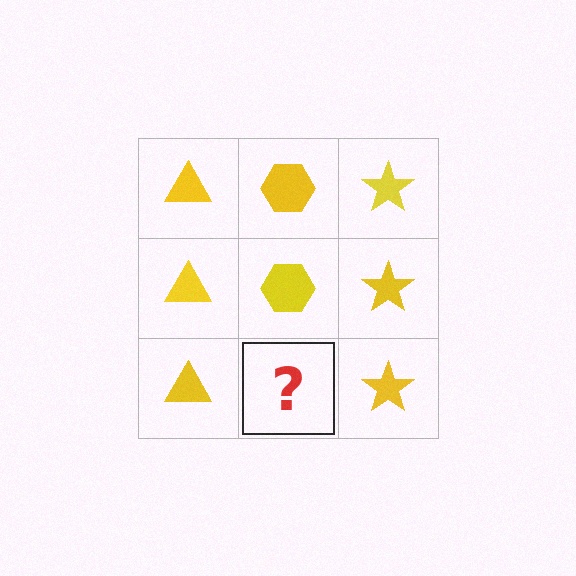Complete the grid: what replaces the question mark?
The question mark should be replaced with a yellow hexagon.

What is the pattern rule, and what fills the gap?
The rule is that each column has a consistent shape. The gap should be filled with a yellow hexagon.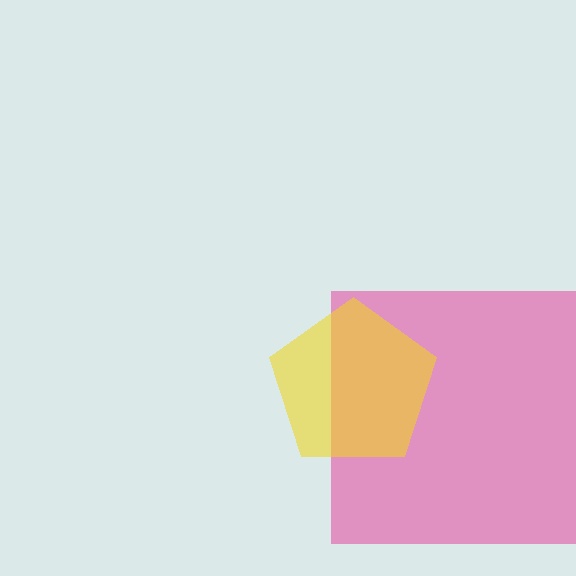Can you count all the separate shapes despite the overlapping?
Yes, there are 2 separate shapes.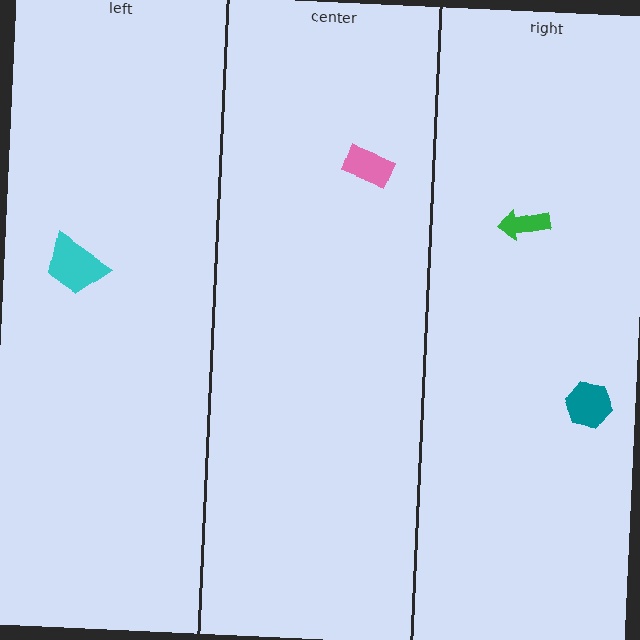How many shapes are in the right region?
2.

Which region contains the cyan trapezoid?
The left region.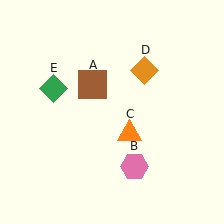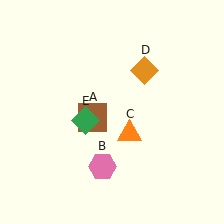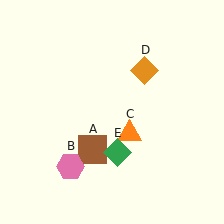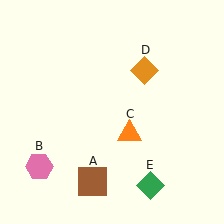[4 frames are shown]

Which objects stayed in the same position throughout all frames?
Orange triangle (object C) and orange diamond (object D) remained stationary.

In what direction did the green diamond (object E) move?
The green diamond (object E) moved down and to the right.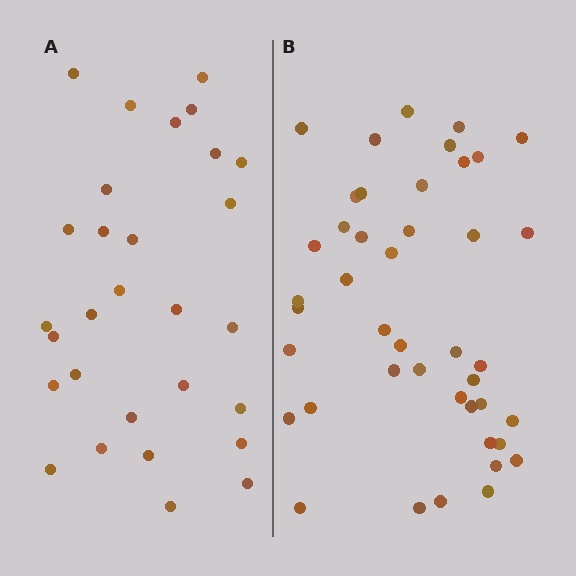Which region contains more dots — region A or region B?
Region B (the right region) has more dots.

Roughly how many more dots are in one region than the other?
Region B has approximately 15 more dots than region A.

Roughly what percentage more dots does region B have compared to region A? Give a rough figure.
About 50% more.